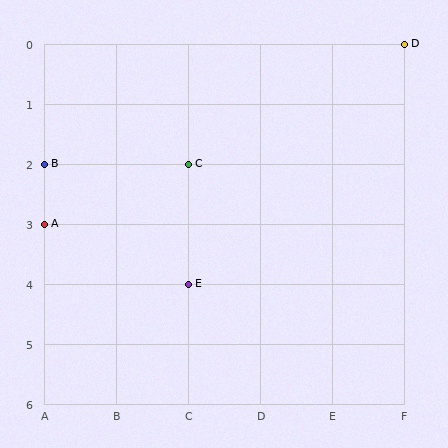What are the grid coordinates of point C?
Point C is at grid coordinates (C, 2).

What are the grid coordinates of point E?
Point E is at grid coordinates (C, 4).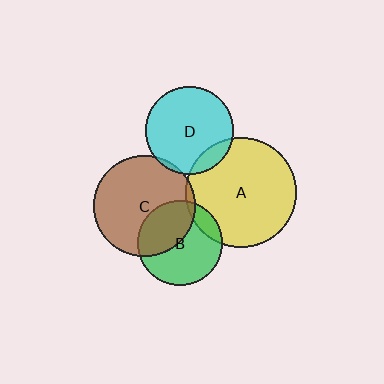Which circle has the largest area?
Circle A (yellow).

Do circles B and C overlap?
Yes.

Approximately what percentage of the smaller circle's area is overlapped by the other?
Approximately 40%.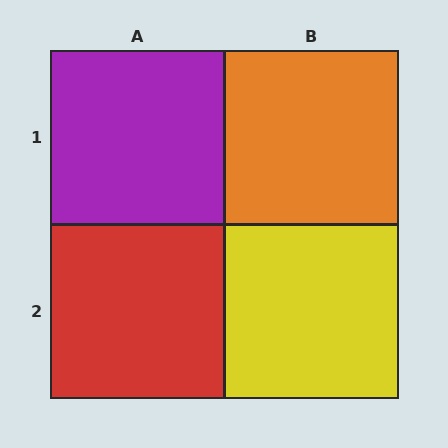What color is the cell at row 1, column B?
Orange.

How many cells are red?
1 cell is red.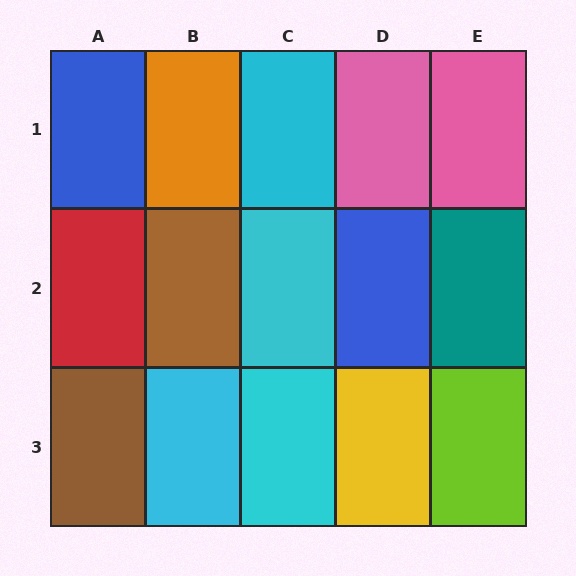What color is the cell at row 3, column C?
Cyan.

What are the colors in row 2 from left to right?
Red, brown, cyan, blue, teal.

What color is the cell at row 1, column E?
Pink.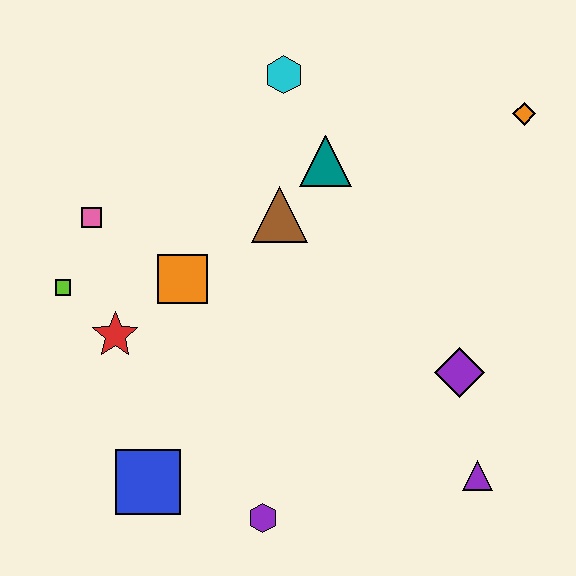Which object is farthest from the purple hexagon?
The orange diamond is farthest from the purple hexagon.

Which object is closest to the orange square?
The red star is closest to the orange square.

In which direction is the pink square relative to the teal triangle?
The pink square is to the left of the teal triangle.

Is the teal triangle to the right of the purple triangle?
No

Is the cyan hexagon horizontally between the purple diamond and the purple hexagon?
Yes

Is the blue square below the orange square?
Yes